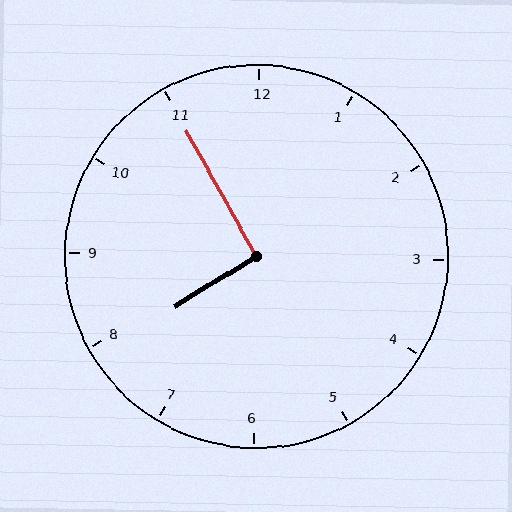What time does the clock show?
7:55.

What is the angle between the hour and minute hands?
Approximately 92 degrees.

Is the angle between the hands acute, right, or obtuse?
It is right.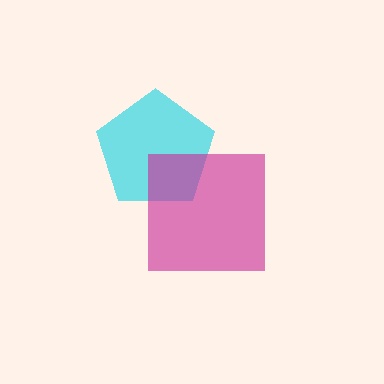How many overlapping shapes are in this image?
There are 2 overlapping shapes in the image.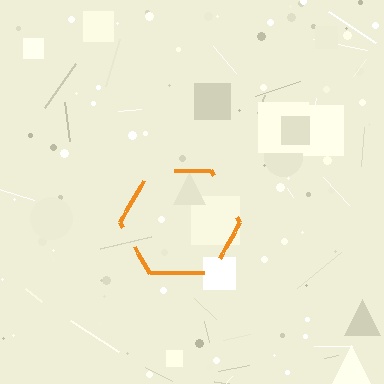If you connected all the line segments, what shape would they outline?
They would outline a hexagon.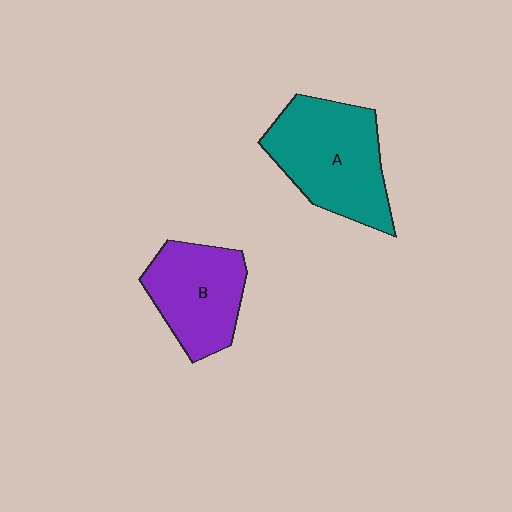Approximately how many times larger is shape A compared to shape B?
Approximately 1.3 times.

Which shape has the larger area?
Shape A (teal).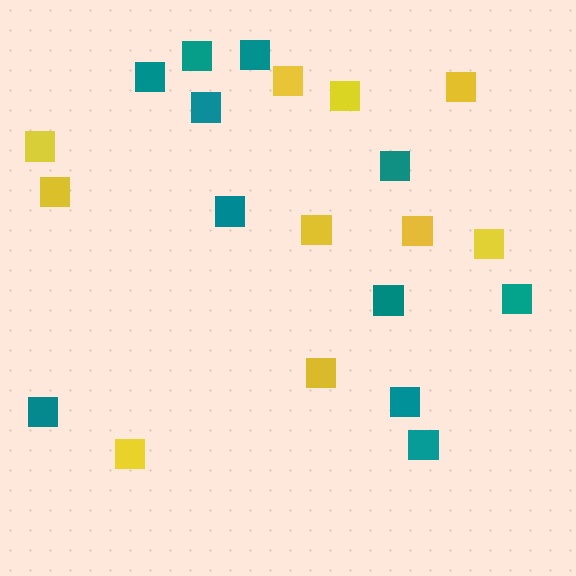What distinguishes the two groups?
There are 2 groups: one group of teal squares (11) and one group of yellow squares (10).